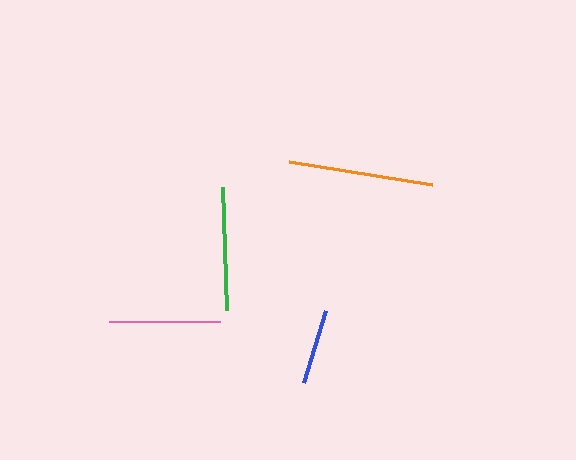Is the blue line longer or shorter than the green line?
The green line is longer than the blue line.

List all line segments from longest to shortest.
From longest to shortest: orange, green, pink, blue.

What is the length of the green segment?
The green segment is approximately 123 pixels long.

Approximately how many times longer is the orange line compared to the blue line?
The orange line is approximately 1.9 times the length of the blue line.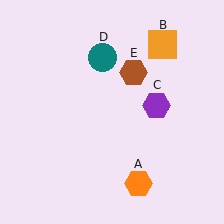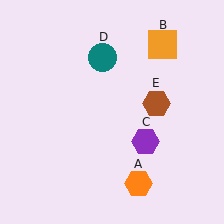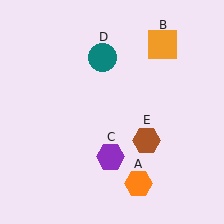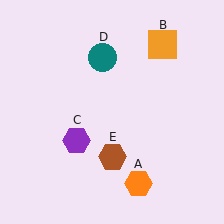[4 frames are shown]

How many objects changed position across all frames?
2 objects changed position: purple hexagon (object C), brown hexagon (object E).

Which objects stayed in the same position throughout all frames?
Orange hexagon (object A) and orange square (object B) and teal circle (object D) remained stationary.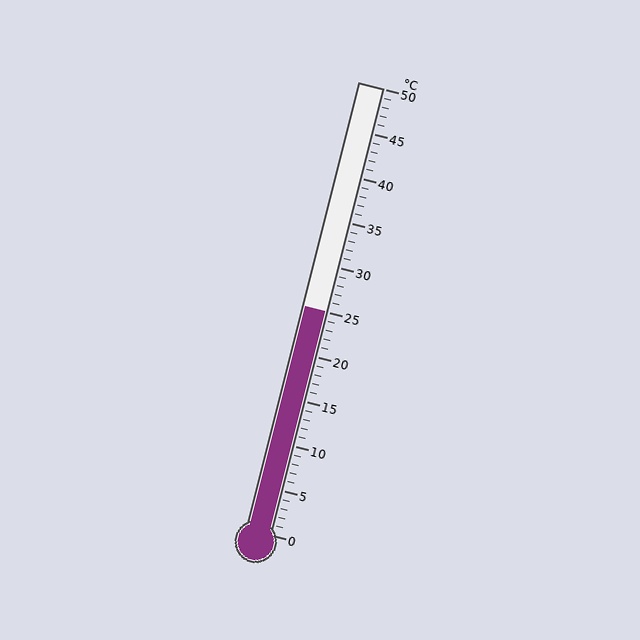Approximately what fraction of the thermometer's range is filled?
The thermometer is filled to approximately 50% of its range.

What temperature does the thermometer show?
The thermometer shows approximately 25°C.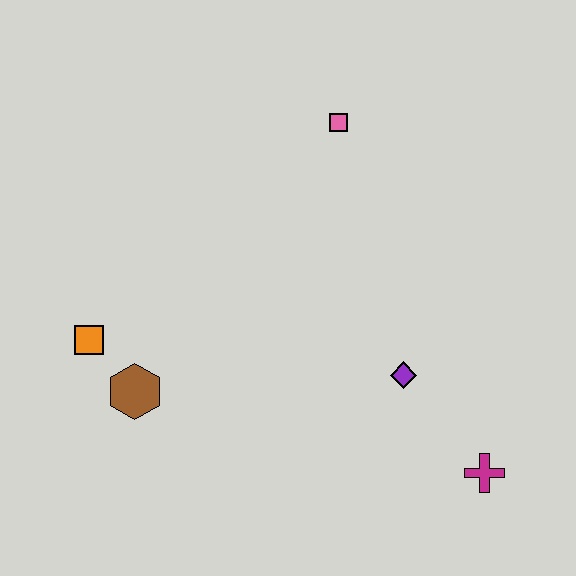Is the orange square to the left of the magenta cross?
Yes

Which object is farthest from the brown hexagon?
The magenta cross is farthest from the brown hexagon.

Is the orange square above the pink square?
No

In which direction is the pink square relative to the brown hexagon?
The pink square is above the brown hexagon.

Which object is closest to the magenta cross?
The purple diamond is closest to the magenta cross.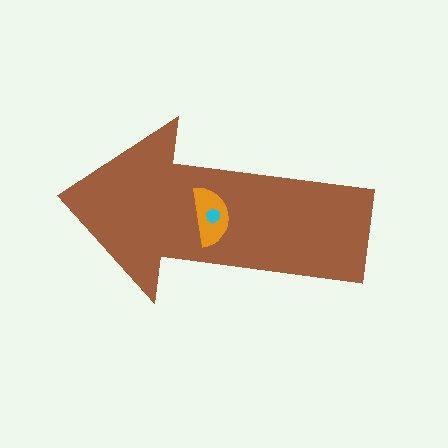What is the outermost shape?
The brown arrow.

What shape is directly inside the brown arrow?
The orange semicircle.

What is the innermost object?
The cyan hexagon.